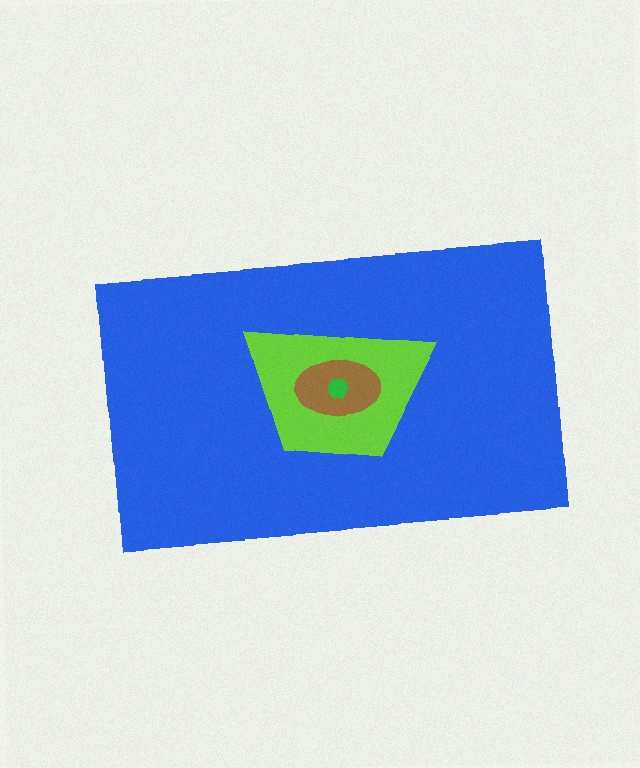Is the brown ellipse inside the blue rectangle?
Yes.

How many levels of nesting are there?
4.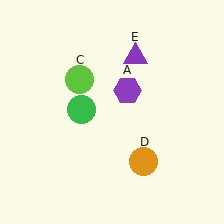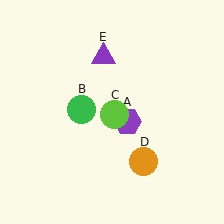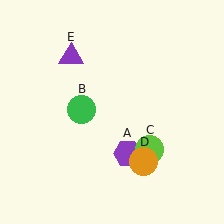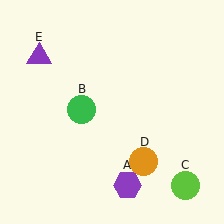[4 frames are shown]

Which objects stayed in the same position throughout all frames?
Green circle (object B) and orange circle (object D) remained stationary.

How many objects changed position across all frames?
3 objects changed position: purple hexagon (object A), lime circle (object C), purple triangle (object E).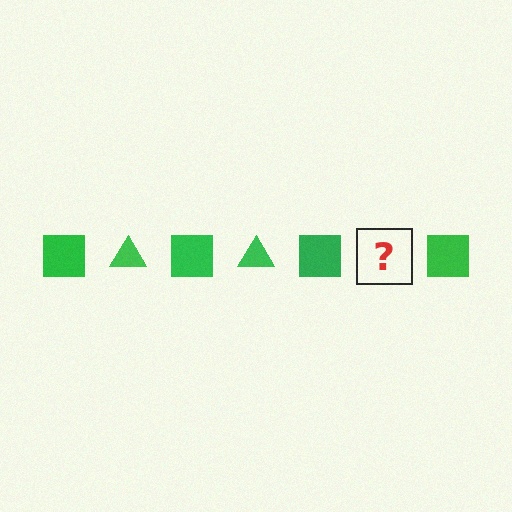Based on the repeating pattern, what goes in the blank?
The blank should be a green triangle.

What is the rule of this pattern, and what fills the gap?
The rule is that the pattern cycles through square, triangle shapes in green. The gap should be filled with a green triangle.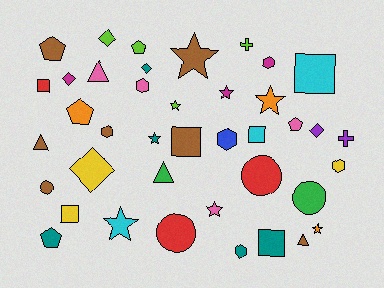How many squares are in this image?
There are 6 squares.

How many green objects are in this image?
There are 2 green objects.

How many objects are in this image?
There are 40 objects.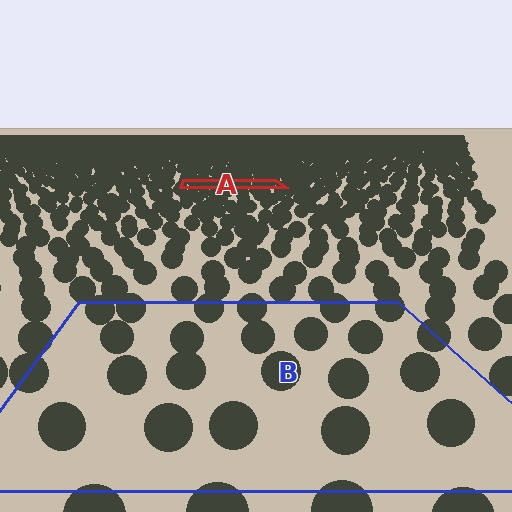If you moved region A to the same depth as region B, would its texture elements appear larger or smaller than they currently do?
They would appear larger. At a closer depth, the same texture elements are projected at a bigger on-screen size.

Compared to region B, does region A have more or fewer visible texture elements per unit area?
Region A has more texture elements per unit area — they are packed more densely because it is farther away.